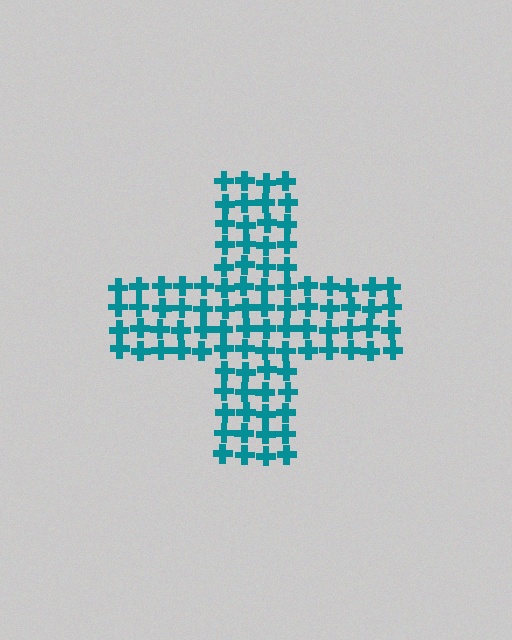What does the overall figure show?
The overall figure shows a cross.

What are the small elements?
The small elements are crosses.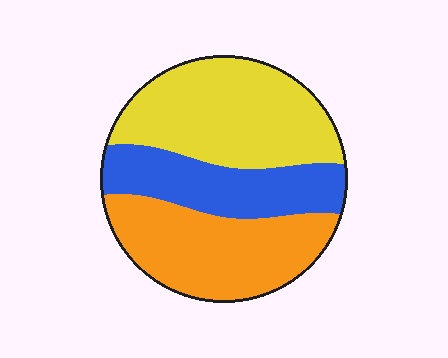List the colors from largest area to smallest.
From largest to smallest: yellow, orange, blue.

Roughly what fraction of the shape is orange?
Orange covers roughly 35% of the shape.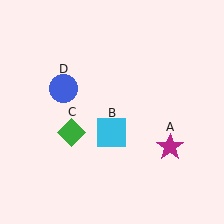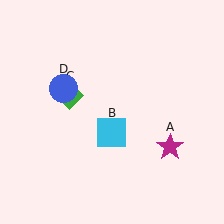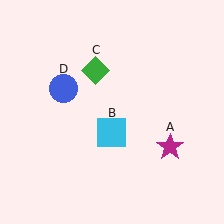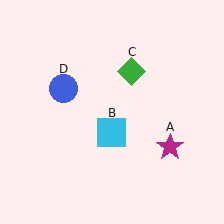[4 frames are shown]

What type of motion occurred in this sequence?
The green diamond (object C) rotated clockwise around the center of the scene.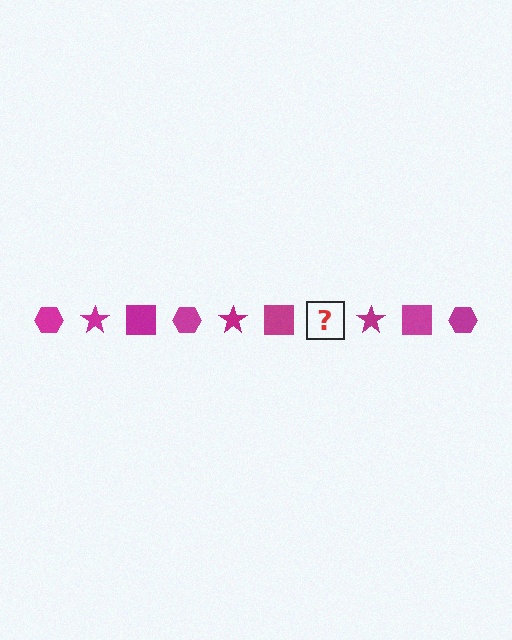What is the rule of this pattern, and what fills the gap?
The rule is that the pattern cycles through hexagon, star, square shapes in magenta. The gap should be filled with a magenta hexagon.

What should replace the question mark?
The question mark should be replaced with a magenta hexagon.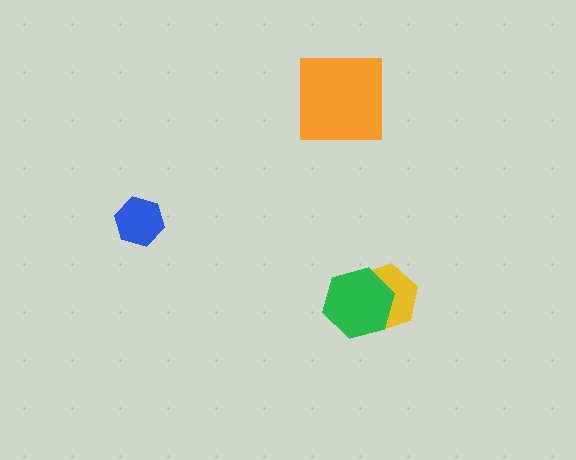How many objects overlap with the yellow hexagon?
1 object overlaps with the yellow hexagon.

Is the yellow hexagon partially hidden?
Yes, it is partially covered by another shape.